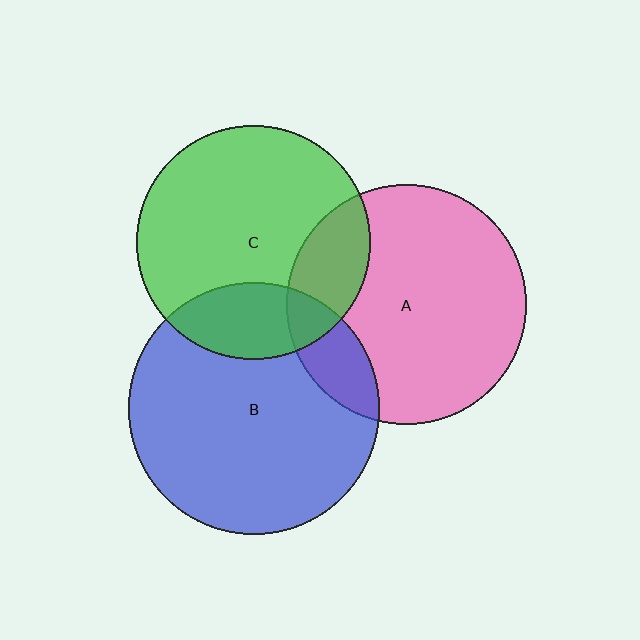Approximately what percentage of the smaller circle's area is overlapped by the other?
Approximately 20%.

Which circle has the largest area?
Circle B (blue).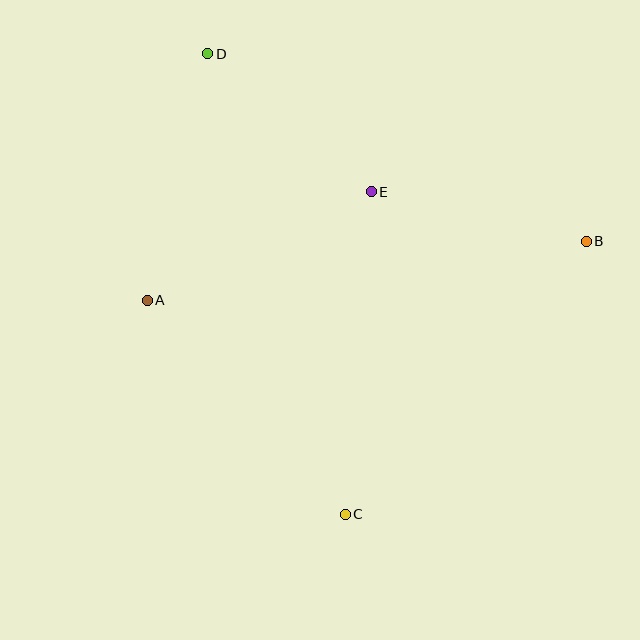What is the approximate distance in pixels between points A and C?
The distance between A and C is approximately 292 pixels.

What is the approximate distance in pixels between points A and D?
The distance between A and D is approximately 254 pixels.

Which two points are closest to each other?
Points D and E are closest to each other.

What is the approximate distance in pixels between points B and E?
The distance between B and E is approximately 221 pixels.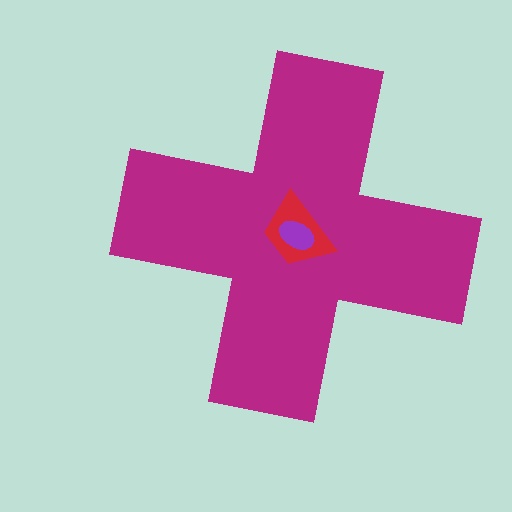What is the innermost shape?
The purple ellipse.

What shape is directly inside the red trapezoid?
The purple ellipse.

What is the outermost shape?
The magenta cross.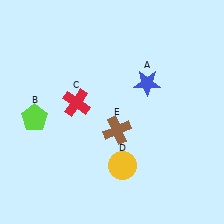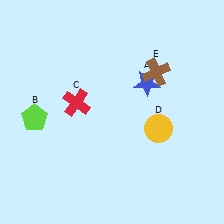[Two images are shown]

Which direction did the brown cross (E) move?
The brown cross (E) moved up.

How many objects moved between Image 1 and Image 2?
2 objects moved between the two images.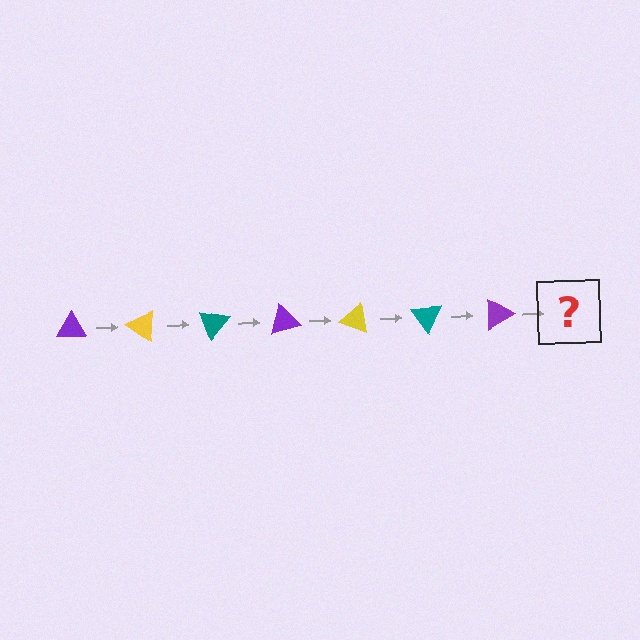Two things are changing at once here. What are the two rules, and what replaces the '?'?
The two rules are that it rotates 35 degrees each step and the color cycles through purple, yellow, and teal. The '?' should be a yellow triangle, rotated 245 degrees from the start.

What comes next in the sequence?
The next element should be a yellow triangle, rotated 245 degrees from the start.